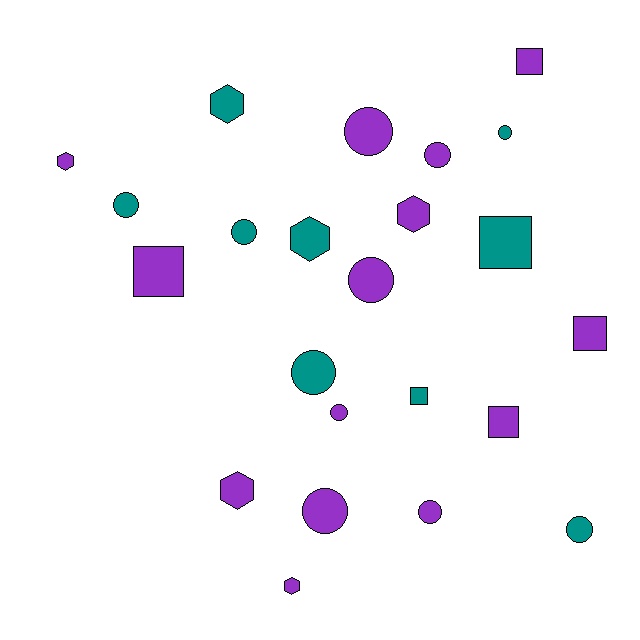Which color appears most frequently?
Purple, with 14 objects.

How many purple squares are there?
There are 4 purple squares.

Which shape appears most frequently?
Circle, with 11 objects.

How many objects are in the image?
There are 23 objects.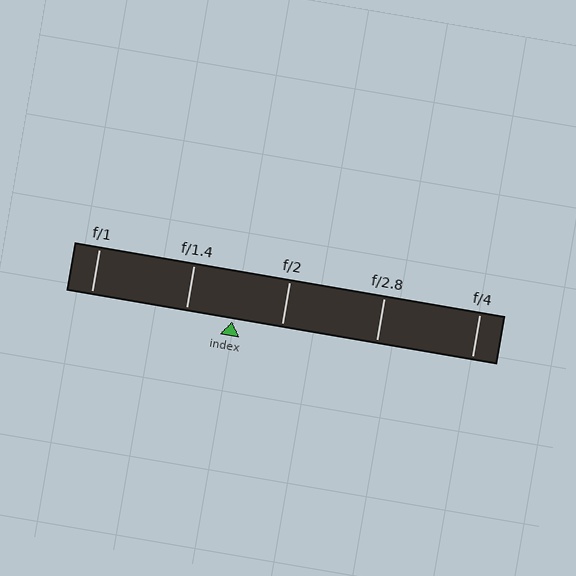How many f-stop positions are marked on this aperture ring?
There are 5 f-stop positions marked.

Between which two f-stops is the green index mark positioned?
The index mark is between f/1.4 and f/2.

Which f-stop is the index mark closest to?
The index mark is closest to f/1.4.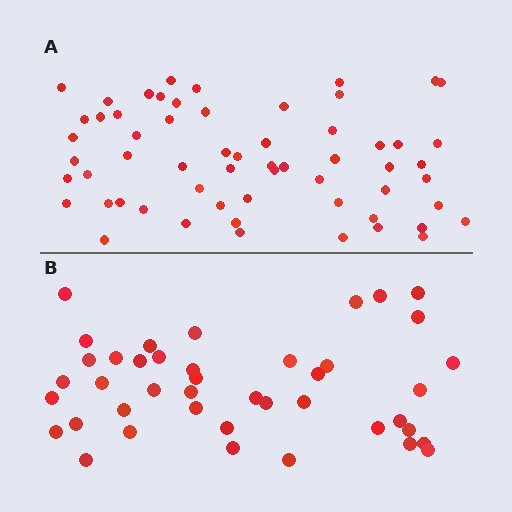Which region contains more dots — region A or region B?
Region A (the top region) has more dots.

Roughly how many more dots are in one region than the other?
Region A has approximately 20 more dots than region B.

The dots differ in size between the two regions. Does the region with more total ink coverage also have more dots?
No. Region B has more total ink coverage because its dots are larger, but region A actually contains more individual dots. Total area can be misleading — the number of items is what matters here.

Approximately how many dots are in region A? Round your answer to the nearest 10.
About 60 dots.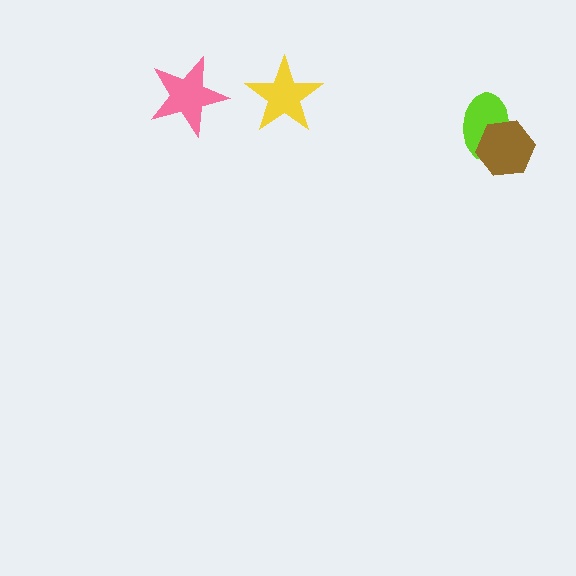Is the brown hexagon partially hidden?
No, no other shape covers it.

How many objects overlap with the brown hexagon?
1 object overlaps with the brown hexagon.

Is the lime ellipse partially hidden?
Yes, it is partially covered by another shape.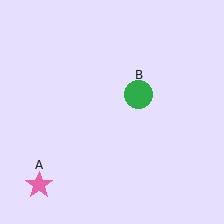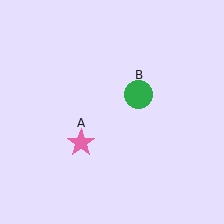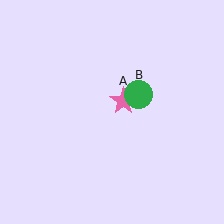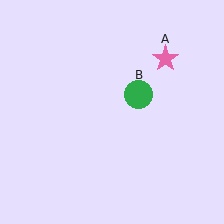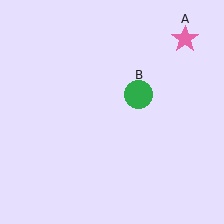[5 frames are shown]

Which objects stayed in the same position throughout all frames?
Green circle (object B) remained stationary.